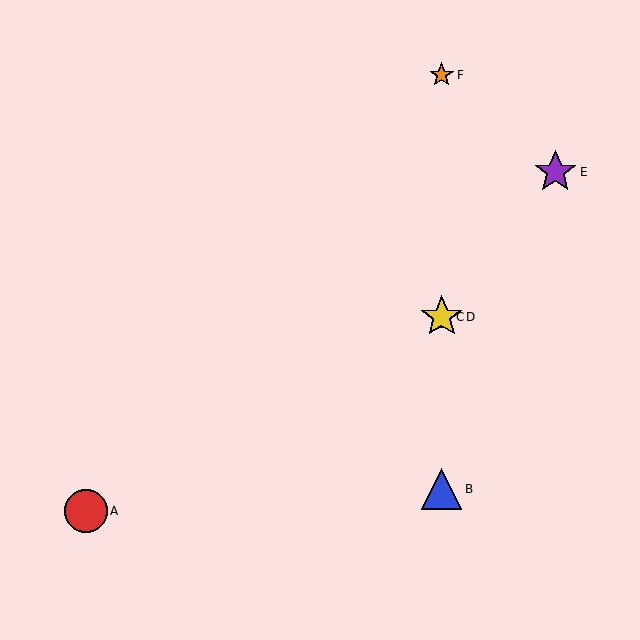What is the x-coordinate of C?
Object C is at x≈442.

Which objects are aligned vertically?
Objects B, C, D, F are aligned vertically.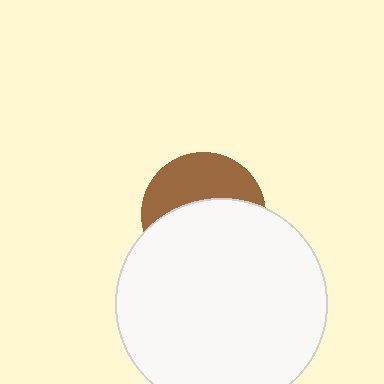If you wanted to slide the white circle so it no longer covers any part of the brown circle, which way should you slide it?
Slide it down — that is the most direct way to separate the two shapes.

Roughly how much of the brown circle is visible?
A small part of it is visible (roughly 42%).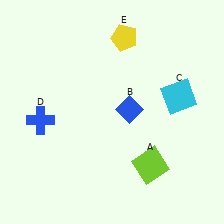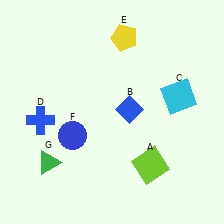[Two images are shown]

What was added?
A blue circle (F), a green triangle (G) were added in Image 2.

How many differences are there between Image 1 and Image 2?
There are 2 differences between the two images.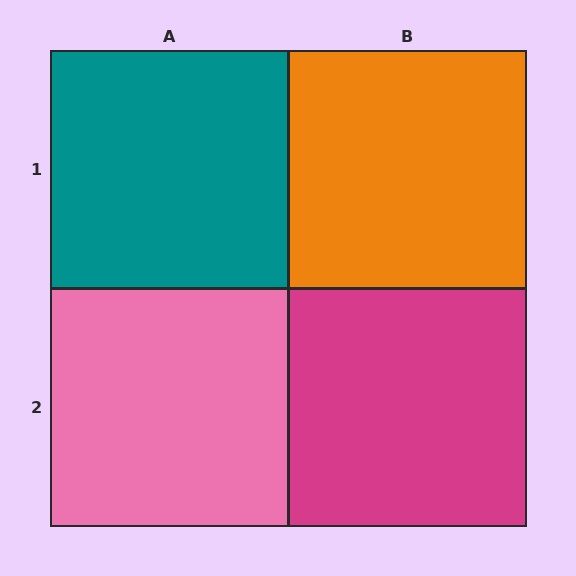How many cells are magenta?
1 cell is magenta.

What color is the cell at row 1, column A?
Teal.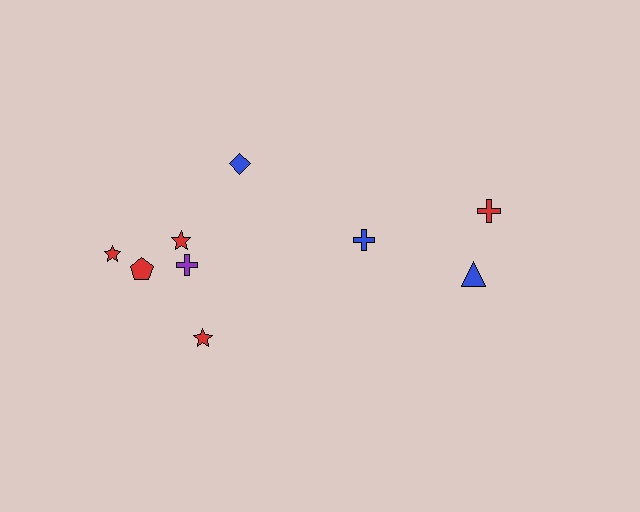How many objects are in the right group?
There are 3 objects.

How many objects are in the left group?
There are 6 objects.